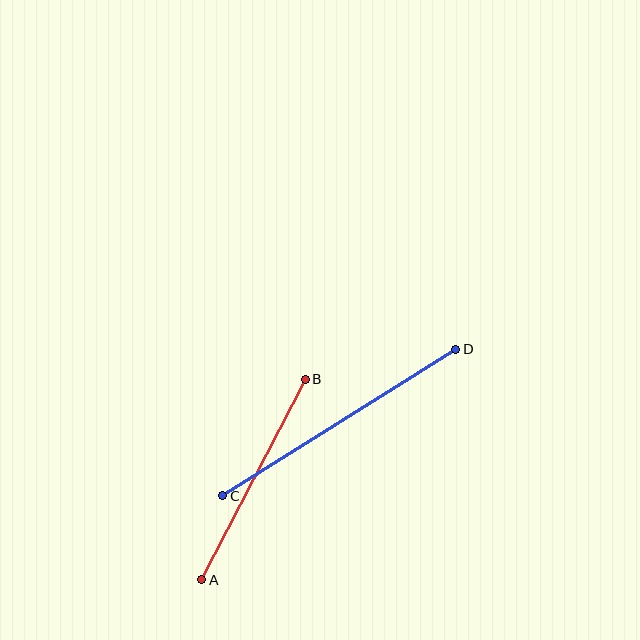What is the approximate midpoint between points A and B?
The midpoint is at approximately (254, 479) pixels.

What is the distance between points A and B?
The distance is approximately 226 pixels.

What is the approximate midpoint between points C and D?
The midpoint is at approximately (339, 423) pixels.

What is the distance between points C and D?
The distance is approximately 275 pixels.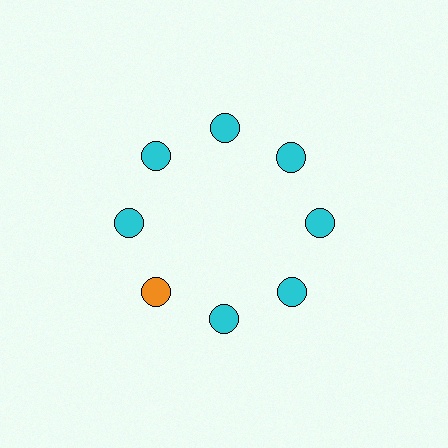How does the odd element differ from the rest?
It has a different color: orange instead of cyan.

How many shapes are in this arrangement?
There are 8 shapes arranged in a ring pattern.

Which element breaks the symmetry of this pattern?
The orange circle at roughly the 8 o'clock position breaks the symmetry. All other shapes are cyan circles.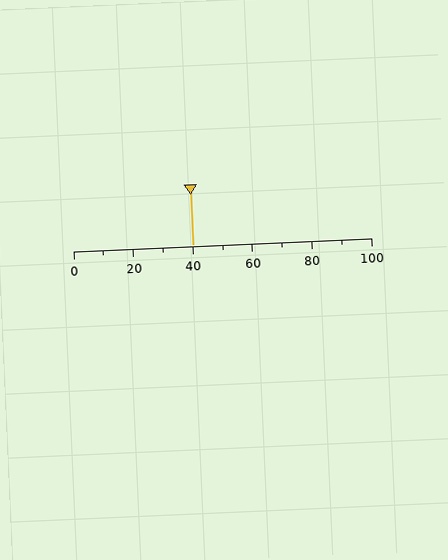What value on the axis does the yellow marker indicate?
The marker indicates approximately 40.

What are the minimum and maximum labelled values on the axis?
The axis runs from 0 to 100.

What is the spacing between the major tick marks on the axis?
The major ticks are spaced 20 apart.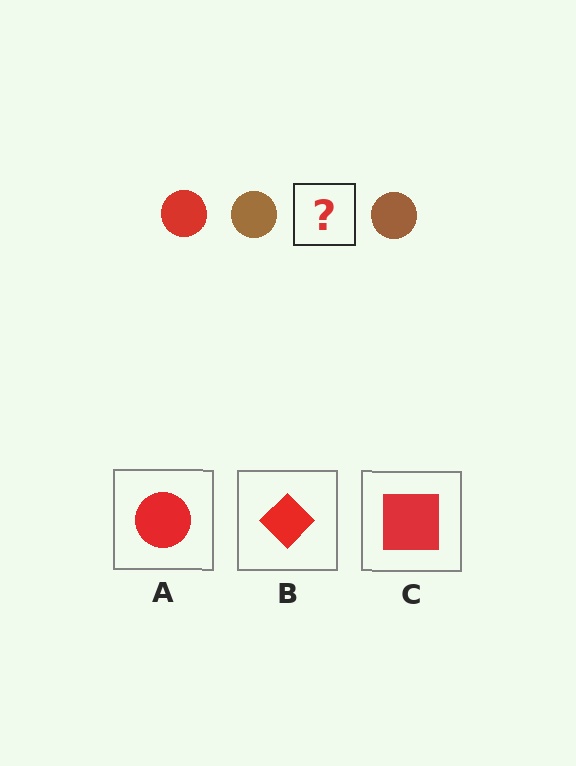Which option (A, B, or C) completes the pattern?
A.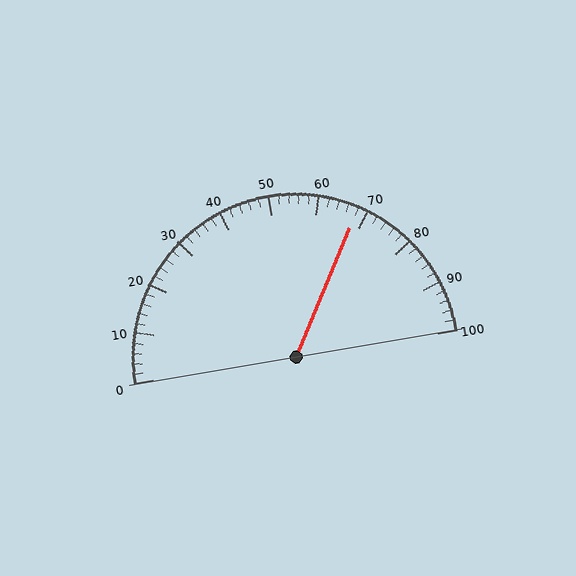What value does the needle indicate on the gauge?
The needle indicates approximately 68.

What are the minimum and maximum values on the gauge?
The gauge ranges from 0 to 100.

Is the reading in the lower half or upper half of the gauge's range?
The reading is in the upper half of the range (0 to 100).